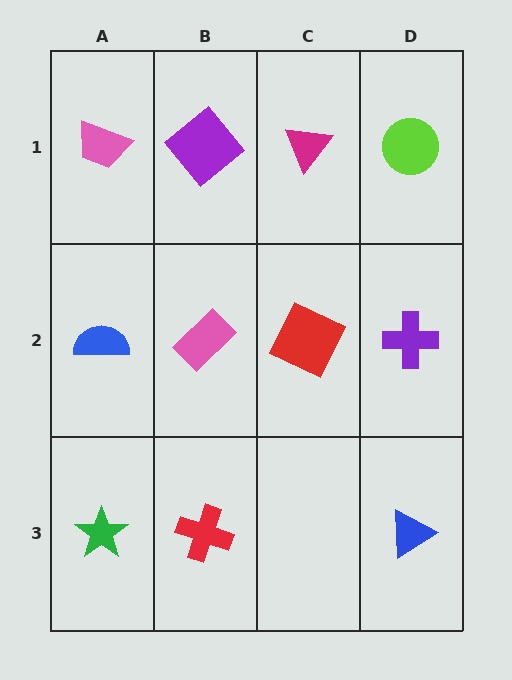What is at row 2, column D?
A purple cross.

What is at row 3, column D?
A blue triangle.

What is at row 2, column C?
A red square.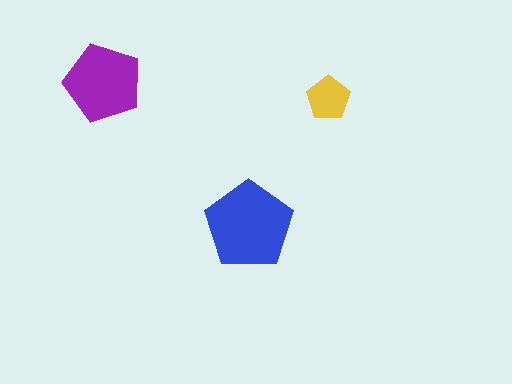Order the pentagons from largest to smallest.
the blue one, the purple one, the yellow one.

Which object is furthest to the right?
The yellow pentagon is rightmost.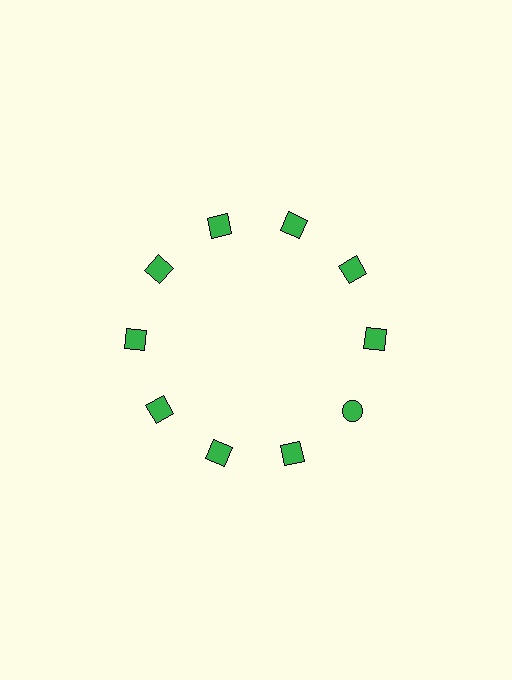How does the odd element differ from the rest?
It has a different shape: circle instead of square.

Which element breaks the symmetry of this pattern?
The green circle at roughly the 4 o'clock position breaks the symmetry. All other shapes are green squares.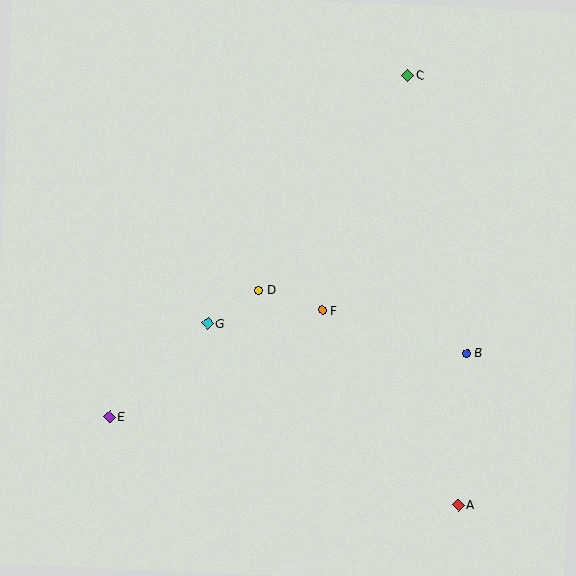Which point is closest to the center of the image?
Point D at (259, 290) is closest to the center.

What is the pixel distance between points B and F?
The distance between B and F is 150 pixels.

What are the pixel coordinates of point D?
Point D is at (259, 290).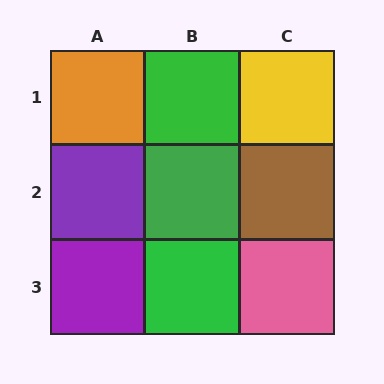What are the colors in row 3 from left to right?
Purple, green, pink.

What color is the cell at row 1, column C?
Yellow.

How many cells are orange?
1 cell is orange.